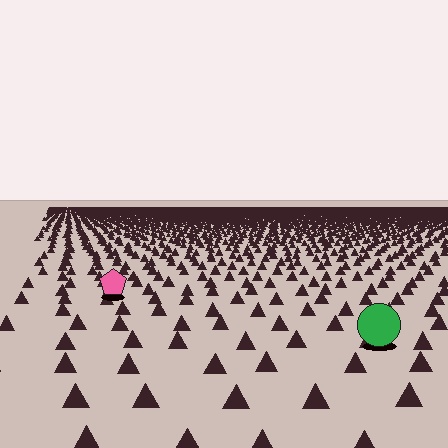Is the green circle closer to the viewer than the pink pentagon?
Yes. The green circle is closer — you can tell from the texture gradient: the ground texture is coarser near it.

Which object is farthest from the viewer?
The pink pentagon is farthest from the viewer. It appears smaller and the ground texture around it is denser.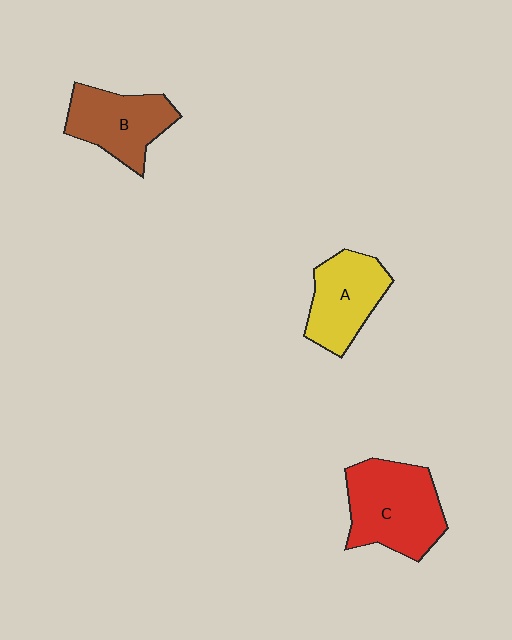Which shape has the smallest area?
Shape A (yellow).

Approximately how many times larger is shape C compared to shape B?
Approximately 1.3 times.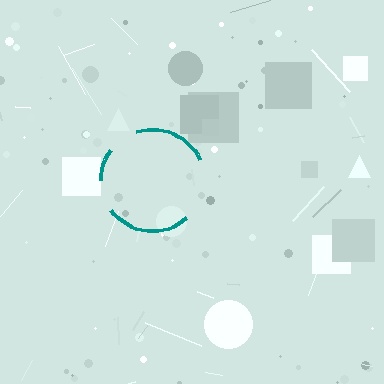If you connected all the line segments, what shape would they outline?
They would outline a circle.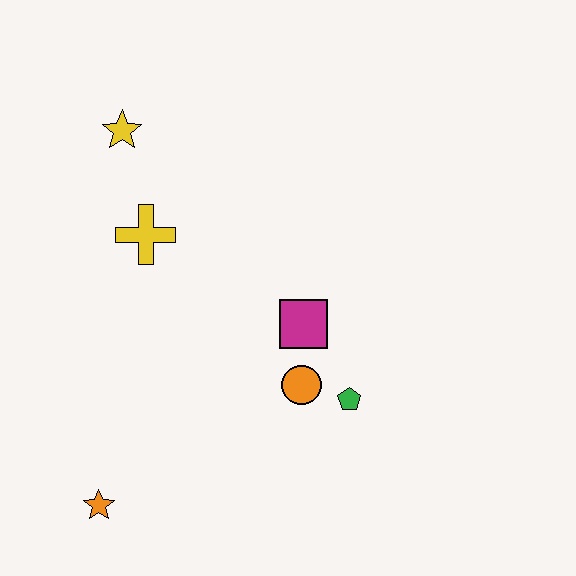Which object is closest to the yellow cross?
The yellow star is closest to the yellow cross.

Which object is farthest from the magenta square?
The orange star is farthest from the magenta square.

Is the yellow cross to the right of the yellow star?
Yes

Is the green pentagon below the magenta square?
Yes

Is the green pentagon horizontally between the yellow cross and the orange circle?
No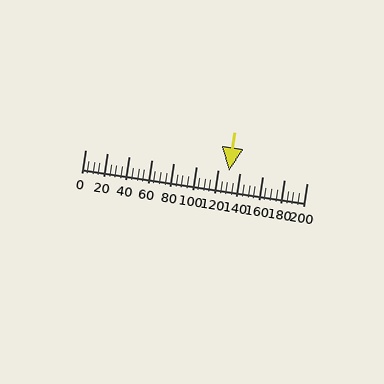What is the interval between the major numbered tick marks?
The major tick marks are spaced 20 units apart.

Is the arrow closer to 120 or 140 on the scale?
The arrow is closer to 120.